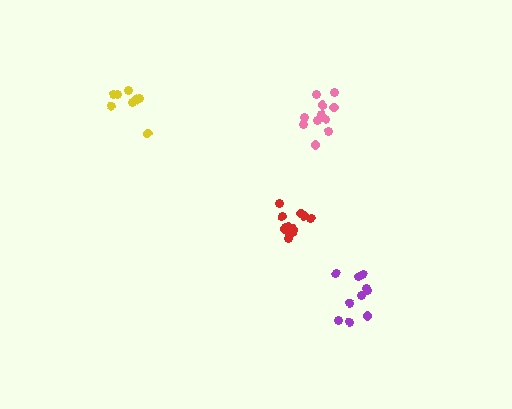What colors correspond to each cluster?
The clusters are colored: red, yellow, purple, pink.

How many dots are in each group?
Group 1: 12 dots, Group 2: 9 dots, Group 3: 10 dots, Group 4: 12 dots (43 total).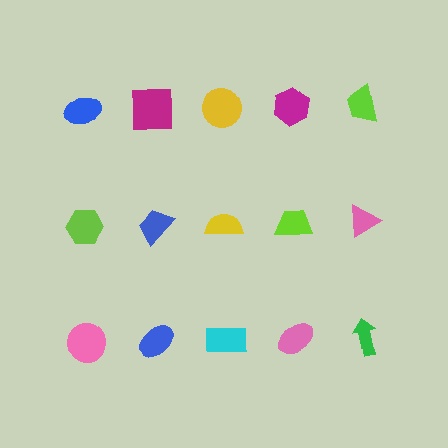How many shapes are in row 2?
5 shapes.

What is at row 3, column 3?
A cyan rectangle.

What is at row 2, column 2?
A blue trapezoid.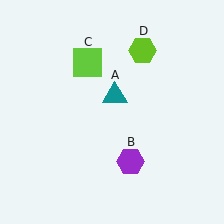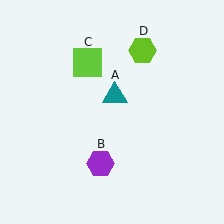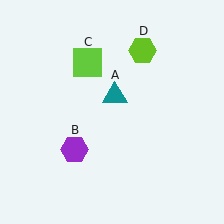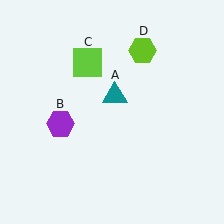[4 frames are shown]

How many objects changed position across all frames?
1 object changed position: purple hexagon (object B).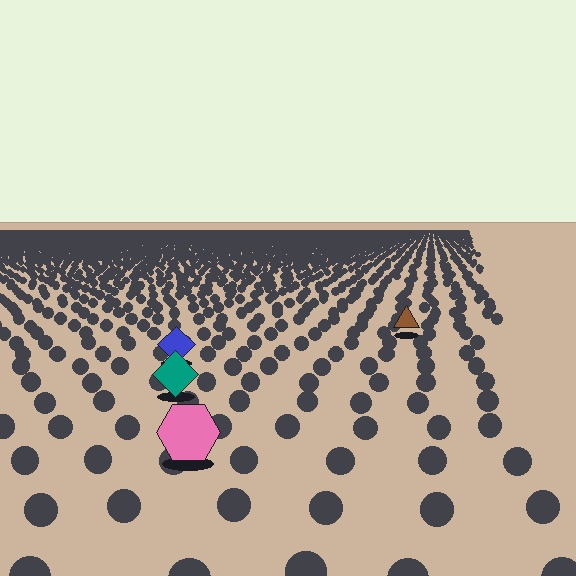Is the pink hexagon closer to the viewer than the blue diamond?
Yes. The pink hexagon is closer — you can tell from the texture gradient: the ground texture is coarser near it.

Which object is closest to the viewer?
The pink hexagon is closest. The texture marks near it are larger and more spread out.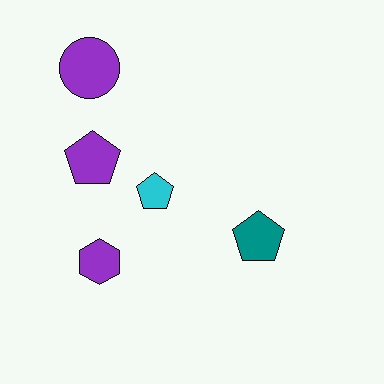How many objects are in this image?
There are 5 objects.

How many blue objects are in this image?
There are no blue objects.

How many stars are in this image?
There are no stars.